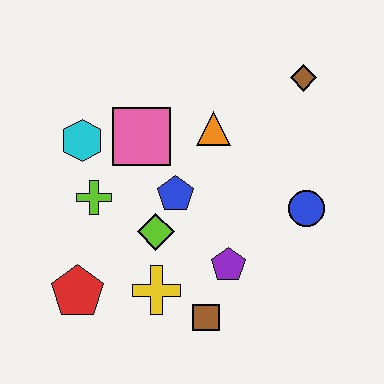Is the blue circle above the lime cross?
No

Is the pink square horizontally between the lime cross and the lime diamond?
Yes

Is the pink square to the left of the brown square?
Yes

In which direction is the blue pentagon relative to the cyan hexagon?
The blue pentagon is to the right of the cyan hexagon.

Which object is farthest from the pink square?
The brown square is farthest from the pink square.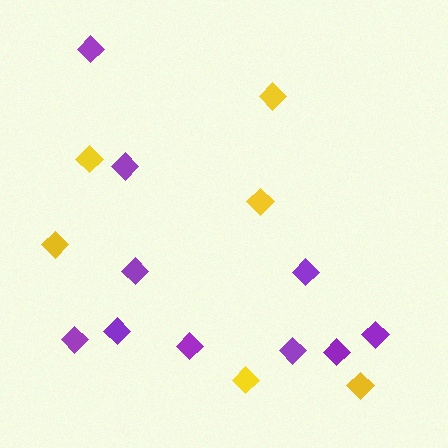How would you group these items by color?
There are 2 groups: one group of purple diamonds (10) and one group of yellow diamonds (6).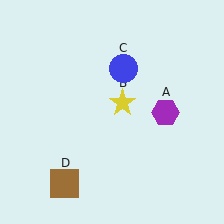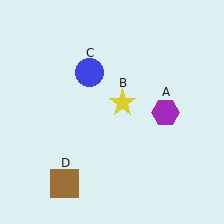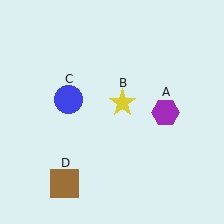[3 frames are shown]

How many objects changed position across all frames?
1 object changed position: blue circle (object C).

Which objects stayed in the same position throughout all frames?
Purple hexagon (object A) and yellow star (object B) and brown square (object D) remained stationary.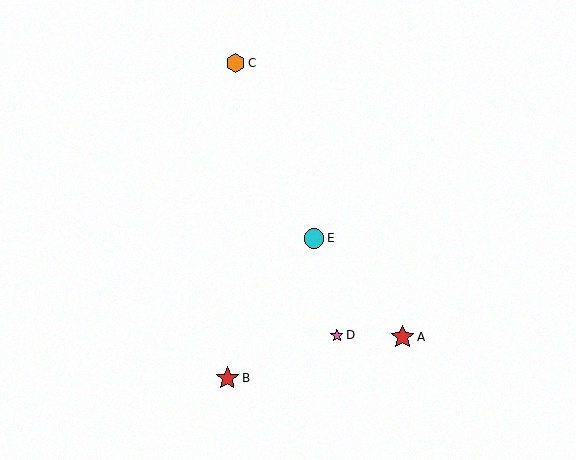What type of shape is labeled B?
Shape B is a red star.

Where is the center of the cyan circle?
The center of the cyan circle is at (314, 238).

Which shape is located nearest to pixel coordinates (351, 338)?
The pink star (labeled D) at (337, 335) is nearest to that location.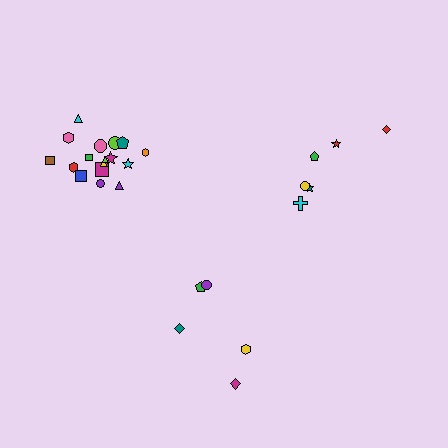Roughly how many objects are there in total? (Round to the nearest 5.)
Roughly 30 objects in total.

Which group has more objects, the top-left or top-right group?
The top-left group.